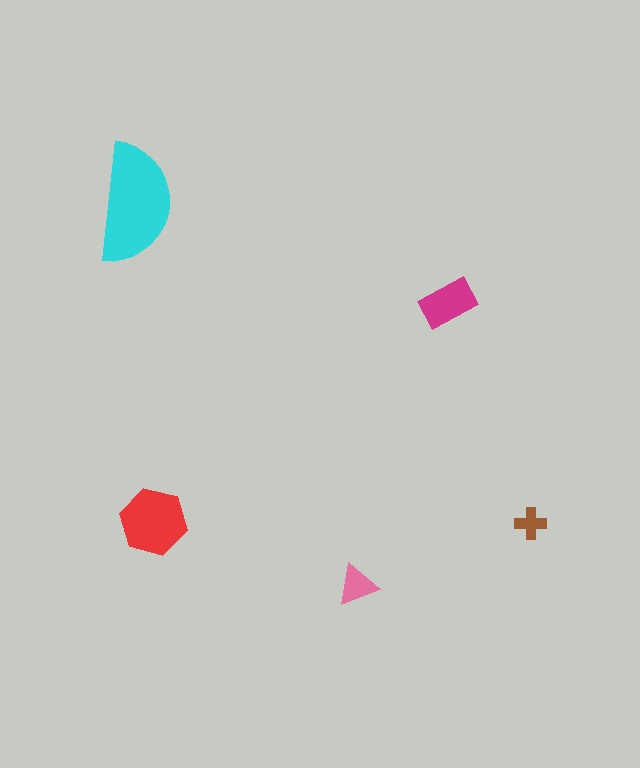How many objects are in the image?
There are 5 objects in the image.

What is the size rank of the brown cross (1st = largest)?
5th.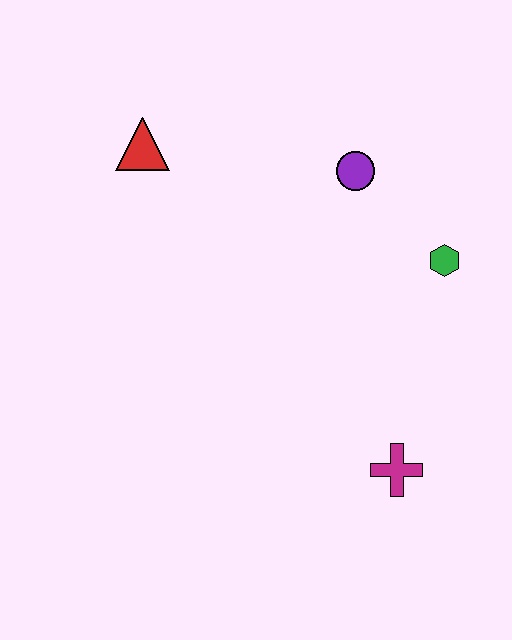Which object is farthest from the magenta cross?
The red triangle is farthest from the magenta cross.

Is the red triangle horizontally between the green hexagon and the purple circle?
No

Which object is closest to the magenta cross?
The green hexagon is closest to the magenta cross.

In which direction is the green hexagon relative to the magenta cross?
The green hexagon is above the magenta cross.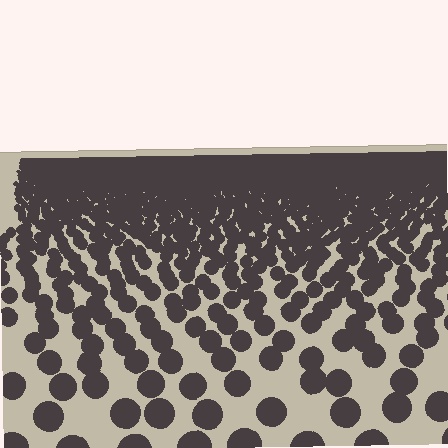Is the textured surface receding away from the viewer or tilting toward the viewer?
The surface is receding away from the viewer. Texture elements get smaller and denser toward the top.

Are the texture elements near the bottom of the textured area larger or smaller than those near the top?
Larger. Near the bottom, elements are closer to the viewer and appear at a bigger on-screen size.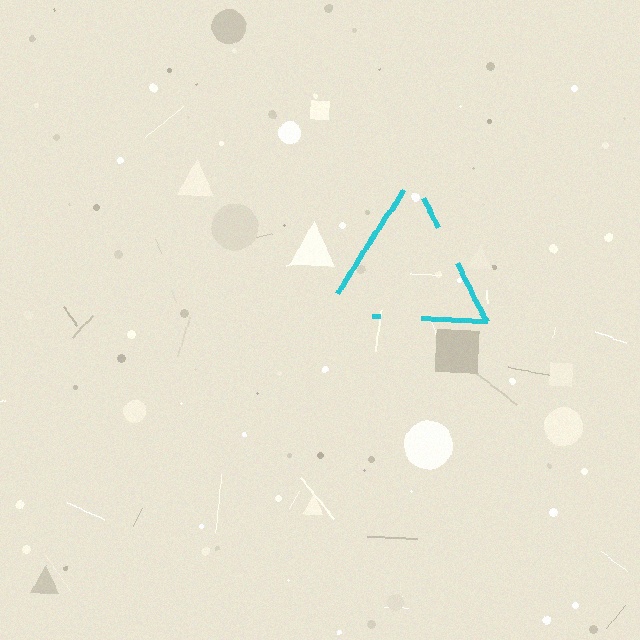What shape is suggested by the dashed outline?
The dashed outline suggests a triangle.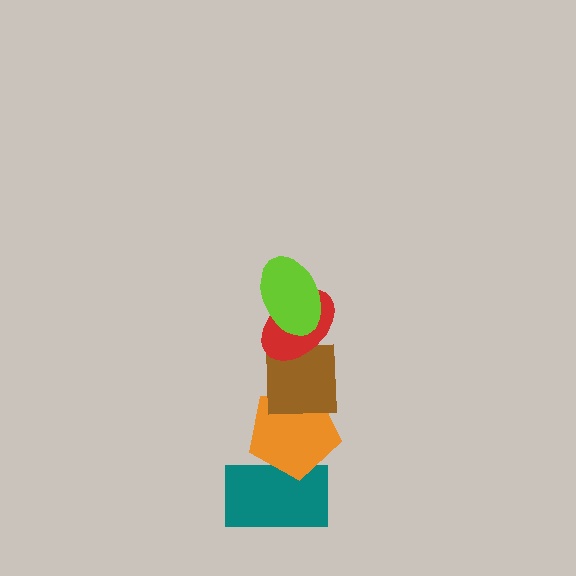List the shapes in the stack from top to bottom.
From top to bottom: the lime ellipse, the red ellipse, the brown square, the orange pentagon, the teal rectangle.